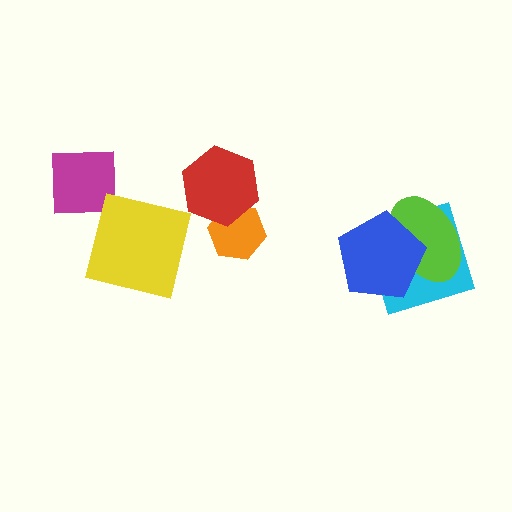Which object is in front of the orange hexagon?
The red hexagon is in front of the orange hexagon.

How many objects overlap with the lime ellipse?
2 objects overlap with the lime ellipse.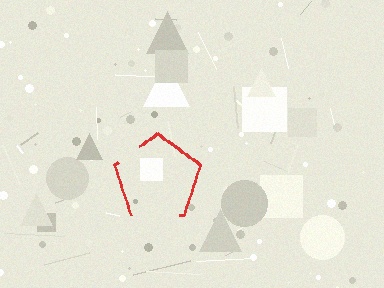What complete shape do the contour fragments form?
The contour fragments form a pentagon.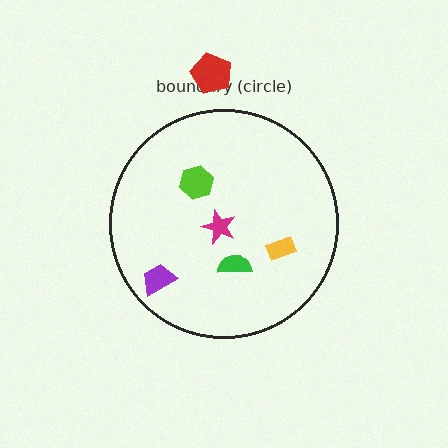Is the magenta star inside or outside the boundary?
Inside.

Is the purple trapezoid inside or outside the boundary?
Inside.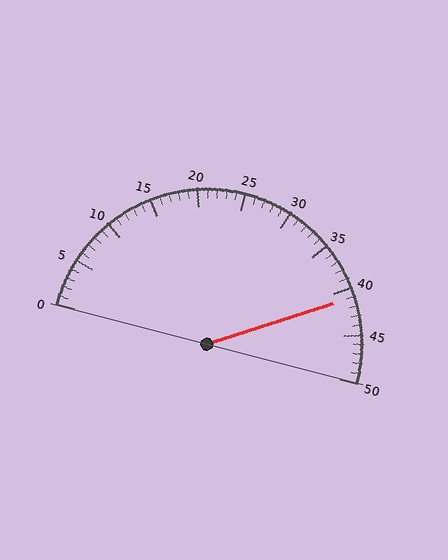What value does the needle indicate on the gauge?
The needle indicates approximately 41.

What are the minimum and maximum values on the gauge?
The gauge ranges from 0 to 50.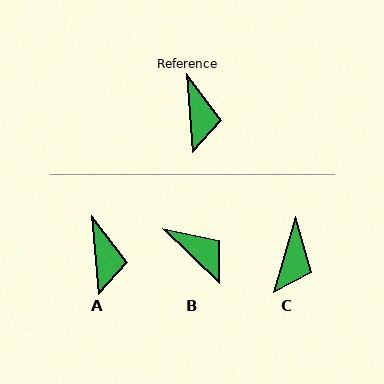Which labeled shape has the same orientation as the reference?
A.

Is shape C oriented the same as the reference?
No, it is off by about 21 degrees.